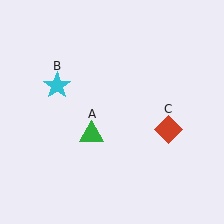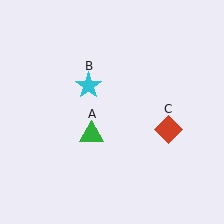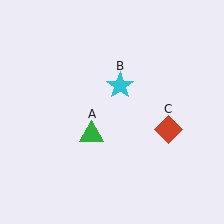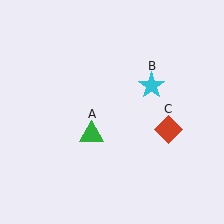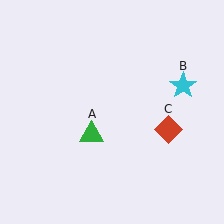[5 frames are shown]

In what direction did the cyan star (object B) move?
The cyan star (object B) moved right.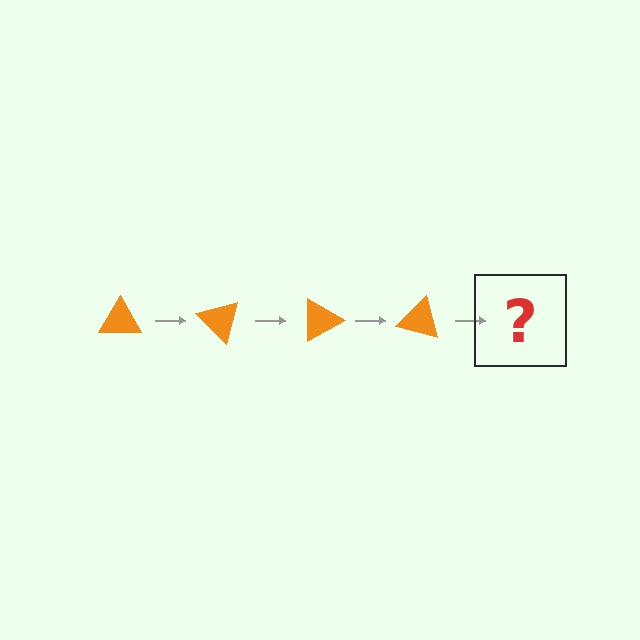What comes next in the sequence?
The next element should be an orange triangle rotated 180 degrees.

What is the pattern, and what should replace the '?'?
The pattern is that the triangle rotates 45 degrees each step. The '?' should be an orange triangle rotated 180 degrees.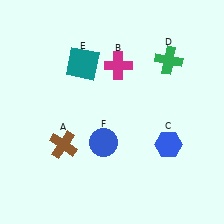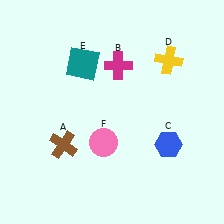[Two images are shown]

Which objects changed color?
D changed from green to yellow. F changed from blue to pink.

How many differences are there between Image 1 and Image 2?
There are 2 differences between the two images.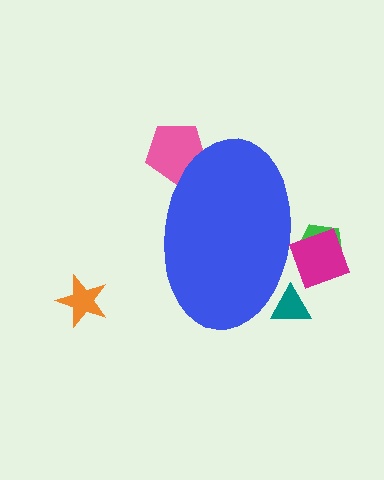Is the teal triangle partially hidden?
Yes, the teal triangle is partially hidden behind the blue ellipse.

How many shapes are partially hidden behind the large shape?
4 shapes are partially hidden.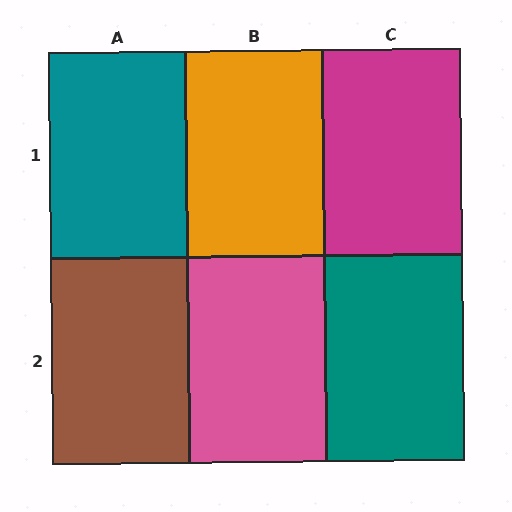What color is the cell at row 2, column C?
Teal.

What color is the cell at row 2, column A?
Brown.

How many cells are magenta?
1 cell is magenta.